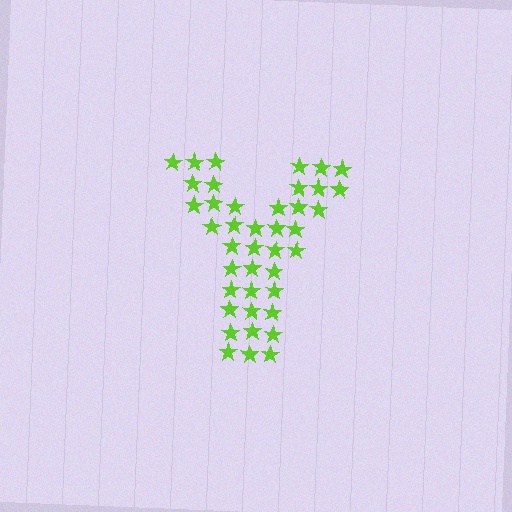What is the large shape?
The large shape is the letter Y.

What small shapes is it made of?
It is made of small stars.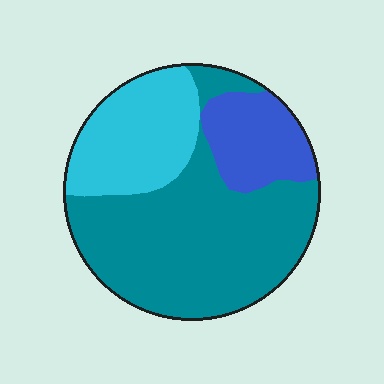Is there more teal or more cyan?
Teal.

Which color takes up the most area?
Teal, at roughly 60%.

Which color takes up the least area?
Blue, at roughly 15%.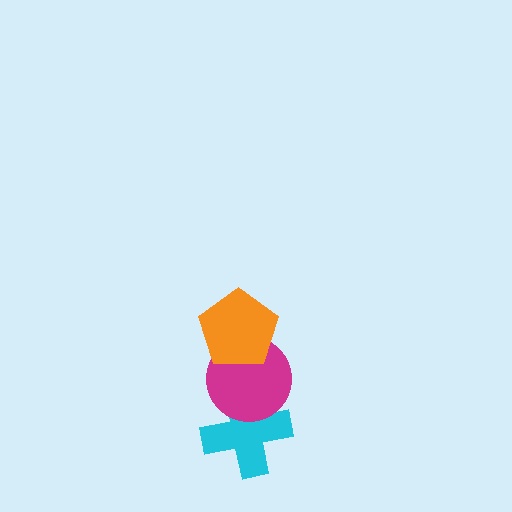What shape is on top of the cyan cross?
The magenta circle is on top of the cyan cross.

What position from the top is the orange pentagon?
The orange pentagon is 1st from the top.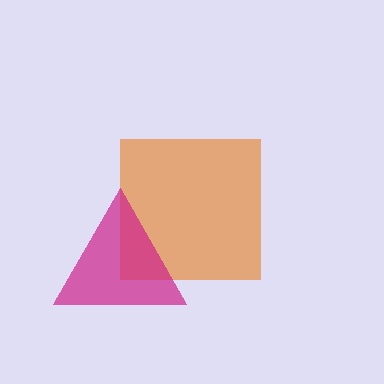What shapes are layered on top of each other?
The layered shapes are: an orange square, a magenta triangle.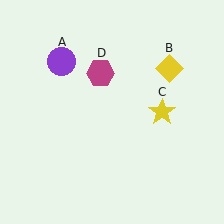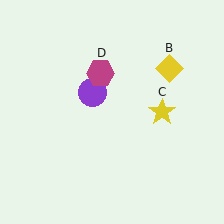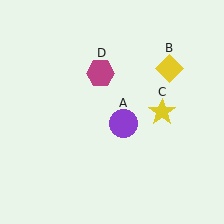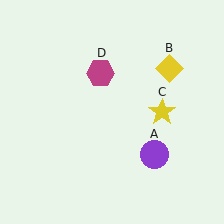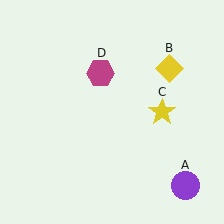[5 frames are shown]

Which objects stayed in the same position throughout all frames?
Yellow diamond (object B) and yellow star (object C) and magenta hexagon (object D) remained stationary.